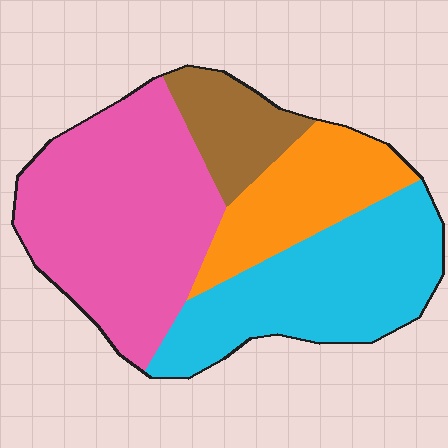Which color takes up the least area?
Brown, at roughly 10%.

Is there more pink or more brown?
Pink.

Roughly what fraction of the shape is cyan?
Cyan takes up about one third (1/3) of the shape.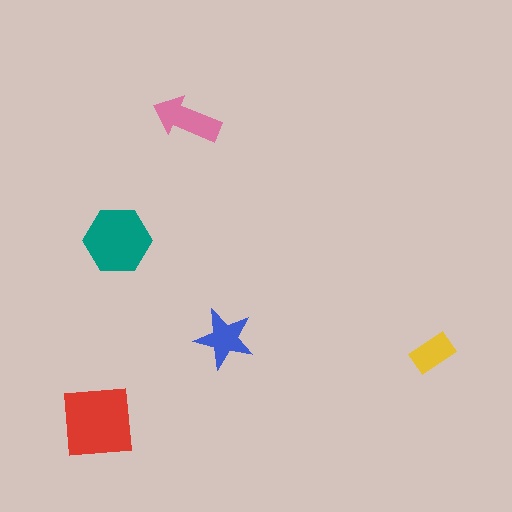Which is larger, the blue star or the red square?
The red square.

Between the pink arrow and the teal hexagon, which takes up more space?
The teal hexagon.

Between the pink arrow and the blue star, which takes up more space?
The pink arrow.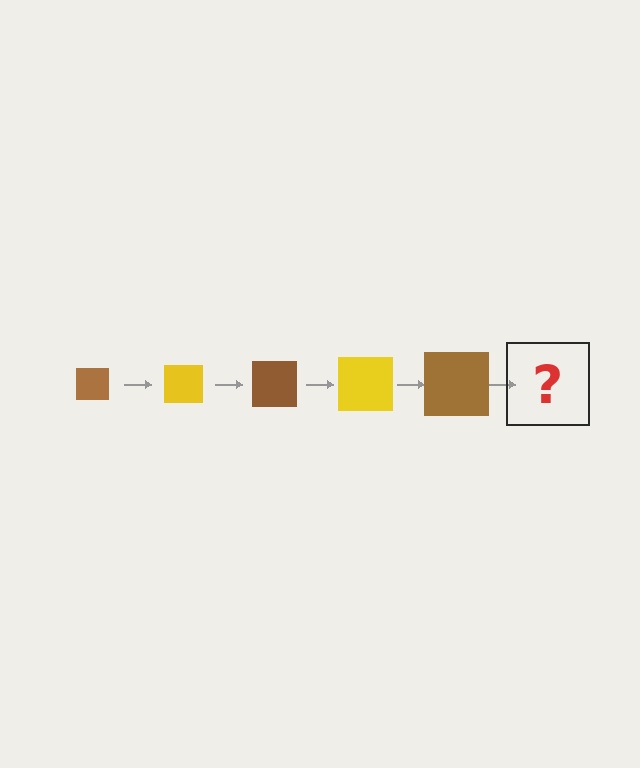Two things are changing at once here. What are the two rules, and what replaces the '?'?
The two rules are that the square grows larger each step and the color cycles through brown and yellow. The '?' should be a yellow square, larger than the previous one.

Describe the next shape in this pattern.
It should be a yellow square, larger than the previous one.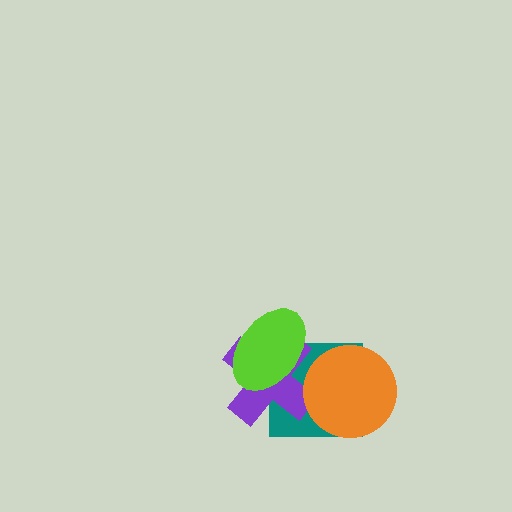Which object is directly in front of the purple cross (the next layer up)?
The orange circle is directly in front of the purple cross.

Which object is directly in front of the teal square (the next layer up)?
The purple cross is directly in front of the teal square.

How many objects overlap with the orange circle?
2 objects overlap with the orange circle.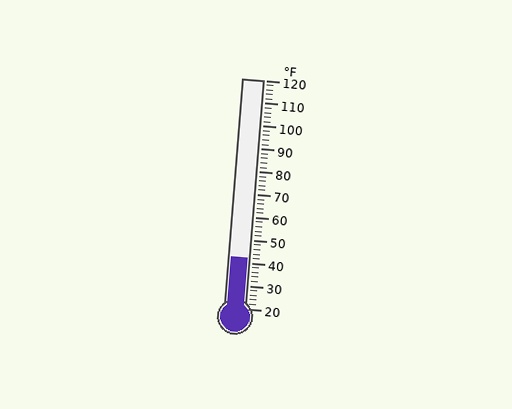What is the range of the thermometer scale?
The thermometer scale ranges from 20°F to 120°F.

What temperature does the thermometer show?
The thermometer shows approximately 42°F.